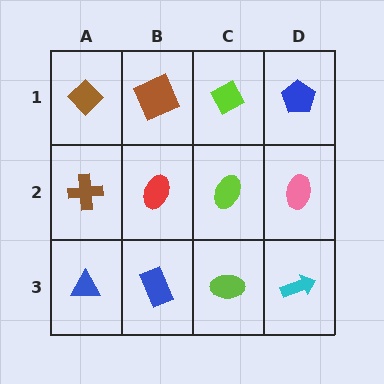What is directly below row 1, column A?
A brown cross.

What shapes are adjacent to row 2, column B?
A brown square (row 1, column B), a blue rectangle (row 3, column B), a brown cross (row 2, column A), a lime ellipse (row 2, column C).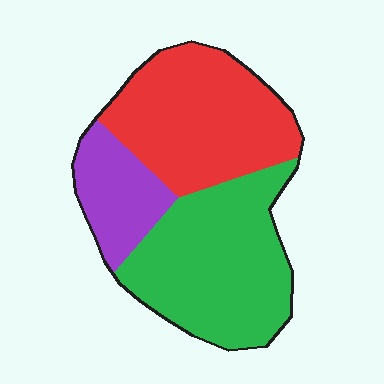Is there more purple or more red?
Red.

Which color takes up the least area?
Purple, at roughly 15%.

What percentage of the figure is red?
Red takes up about two fifths (2/5) of the figure.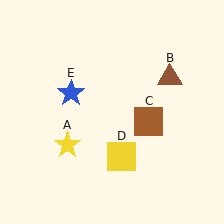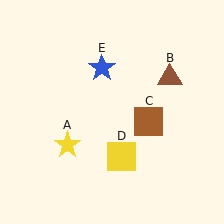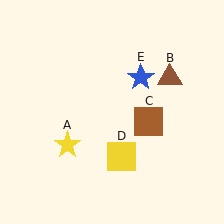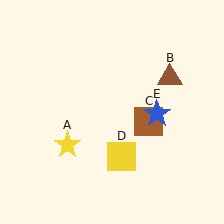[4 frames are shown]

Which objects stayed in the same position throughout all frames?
Yellow star (object A) and brown triangle (object B) and brown square (object C) and yellow square (object D) remained stationary.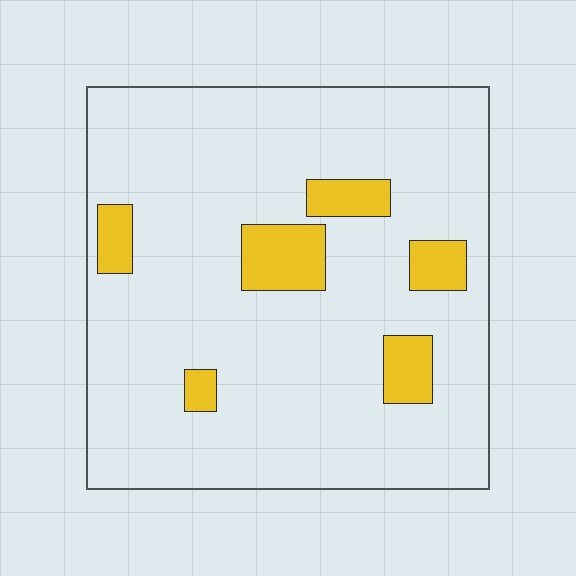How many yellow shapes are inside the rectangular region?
6.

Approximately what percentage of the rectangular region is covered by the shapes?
Approximately 10%.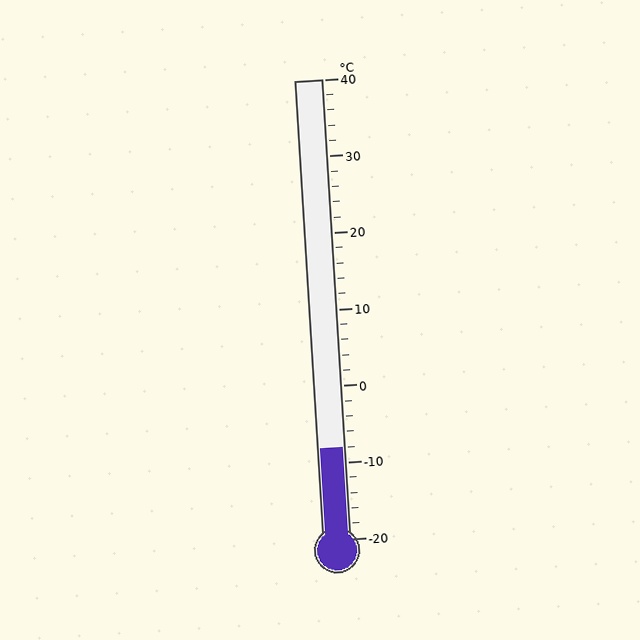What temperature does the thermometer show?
The thermometer shows approximately -8°C.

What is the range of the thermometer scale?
The thermometer scale ranges from -20°C to 40°C.